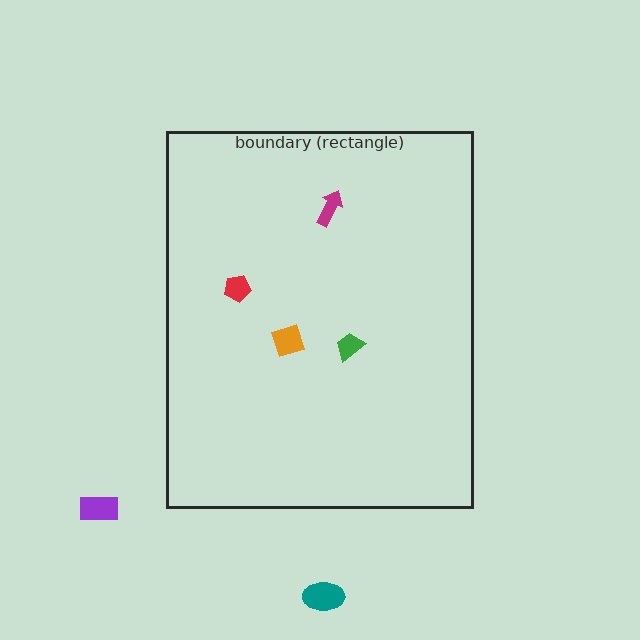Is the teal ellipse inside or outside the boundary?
Outside.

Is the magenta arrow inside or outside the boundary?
Inside.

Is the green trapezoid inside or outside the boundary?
Inside.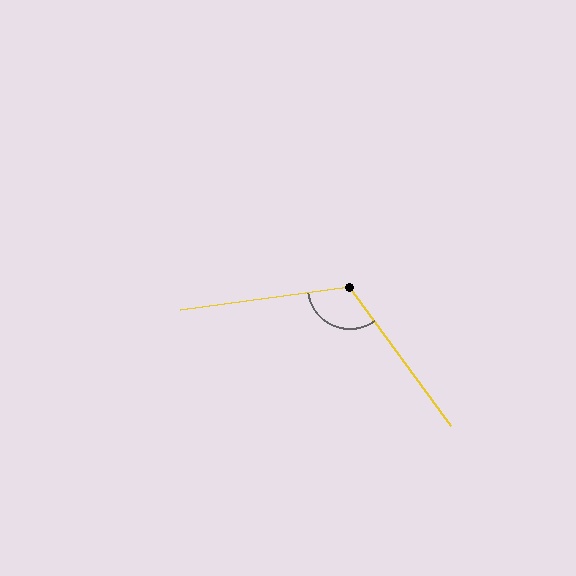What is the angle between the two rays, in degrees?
Approximately 118 degrees.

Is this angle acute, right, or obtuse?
It is obtuse.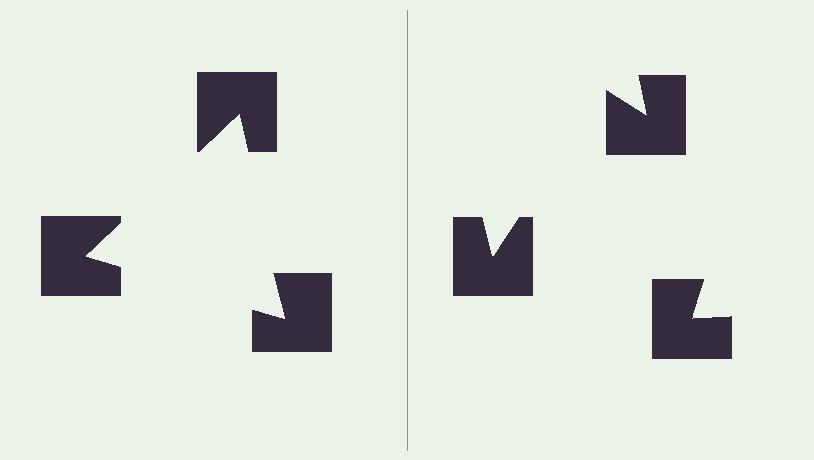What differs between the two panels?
The notched squares are positioned identically on both sides; only the wedge orientations differ. On the left they align to a triangle; on the right they are misaligned.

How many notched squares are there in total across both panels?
6 — 3 on each side.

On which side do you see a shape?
An illusory triangle appears on the left side. On the right side the wedge cuts are rotated, so no coherent shape forms.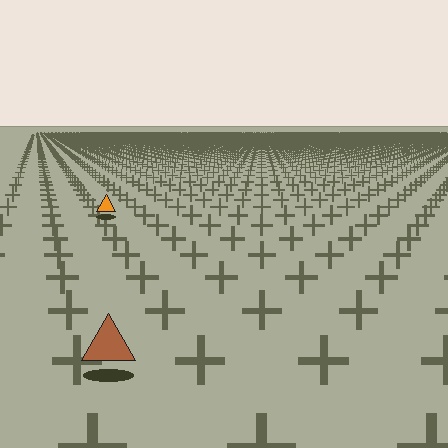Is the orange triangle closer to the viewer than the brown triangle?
No. The brown triangle is closer — you can tell from the texture gradient: the ground texture is coarser near it.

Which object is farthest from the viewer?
The orange triangle is farthest from the viewer. It appears smaller and the ground texture around it is denser.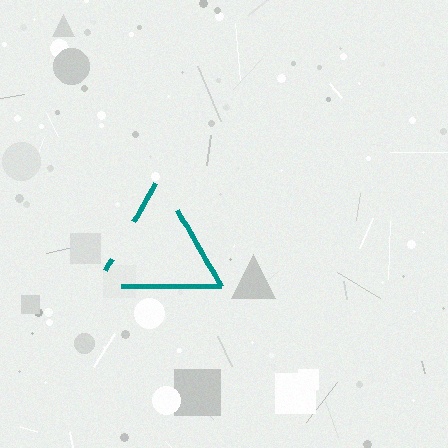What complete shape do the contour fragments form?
The contour fragments form a triangle.